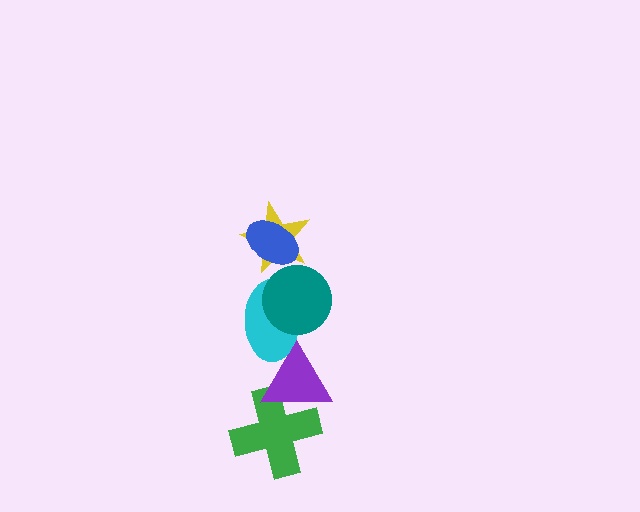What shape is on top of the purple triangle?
The cyan ellipse is on top of the purple triangle.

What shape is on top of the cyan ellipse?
The teal circle is on top of the cyan ellipse.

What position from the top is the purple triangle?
The purple triangle is 5th from the top.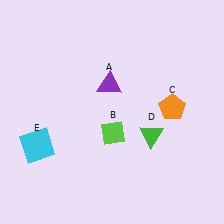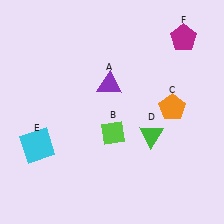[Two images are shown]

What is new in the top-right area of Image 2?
A magenta pentagon (F) was added in the top-right area of Image 2.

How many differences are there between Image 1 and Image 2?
There is 1 difference between the two images.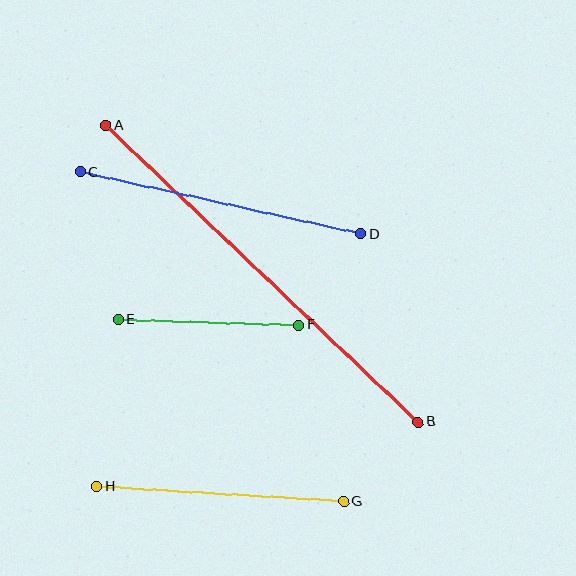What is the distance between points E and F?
The distance is approximately 181 pixels.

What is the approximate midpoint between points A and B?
The midpoint is at approximately (262, 274) pixels.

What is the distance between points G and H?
The distance is approximately 247 pixels.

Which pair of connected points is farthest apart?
Points A and B are farthest apart.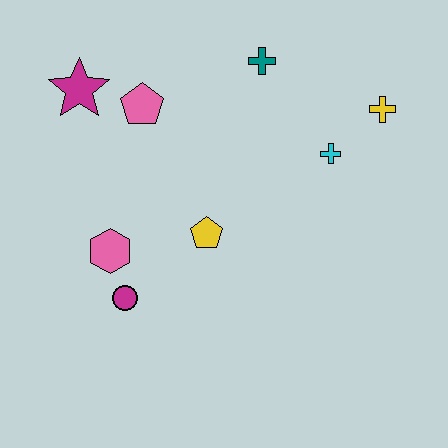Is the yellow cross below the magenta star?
Yes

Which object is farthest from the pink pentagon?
The yellow cross is farthest from the pink pentagon.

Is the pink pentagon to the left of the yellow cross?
Yes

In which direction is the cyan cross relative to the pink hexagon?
The cyan cross is to the right of the pink hexagon.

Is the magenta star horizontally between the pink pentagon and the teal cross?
No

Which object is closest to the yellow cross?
The cyan cross is closest to the yellow cross.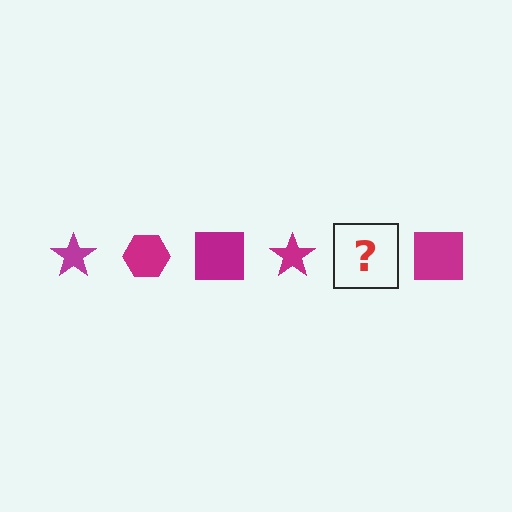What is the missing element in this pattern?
The missing element is a magenta hexagon.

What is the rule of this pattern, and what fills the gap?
The rule is that the pattern cycles through star, hexagon, square shapes in magenta. The gap should be filled with a magenta hexagon.